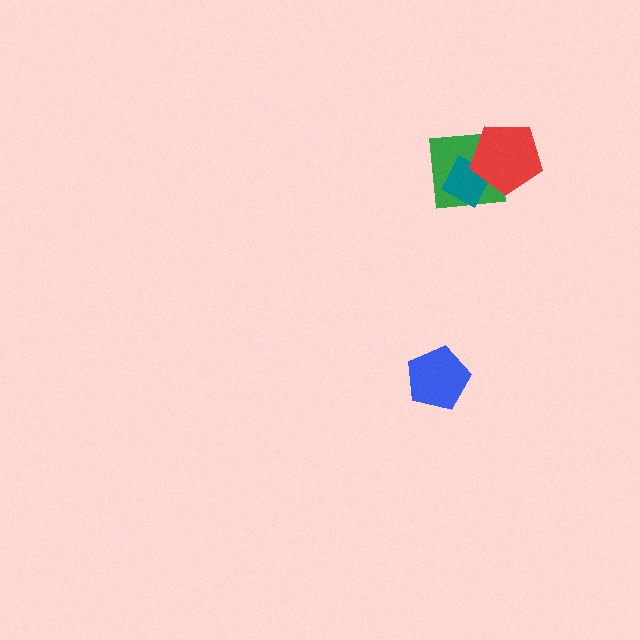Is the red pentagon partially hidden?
No, no other shape covers it.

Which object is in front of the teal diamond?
The red pentagon is in front of the teal diamond.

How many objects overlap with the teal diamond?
2 objects overlap with the teal diamond.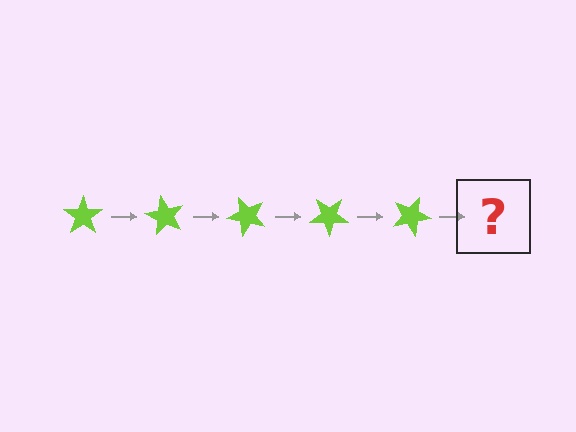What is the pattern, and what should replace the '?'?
The pattern is that the star rotates 60 degrees each step. The '?' should be a lime star rotated 300 degrees.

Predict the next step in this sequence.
The next step is a lime star rotated 300 degrees.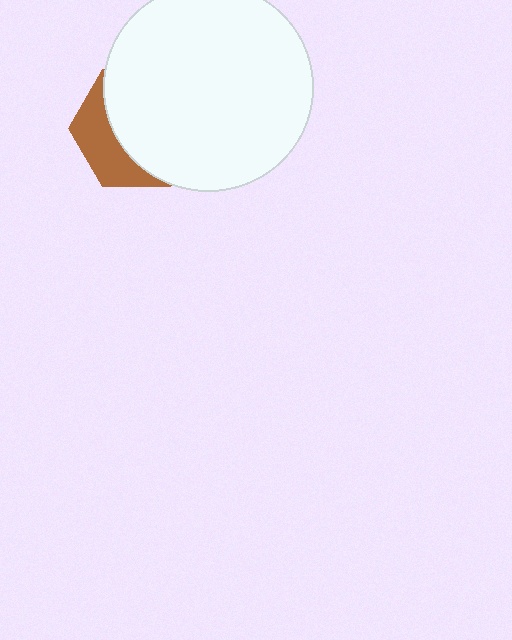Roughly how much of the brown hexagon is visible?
A small part of it is visible (roughly 34%).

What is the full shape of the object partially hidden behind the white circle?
The partially hidden object is a brown hexagon.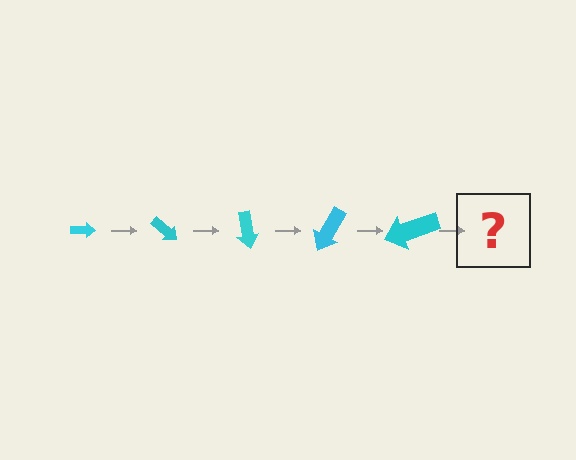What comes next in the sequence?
The next element should be an arrow, larger than the previous one and rotated 200 degrees from the start.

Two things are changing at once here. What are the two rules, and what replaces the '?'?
The two rules are that the arrow grows larger each step and it rotates 40 degrees each step. The '?' should be an arrow, larger than the previous one and rotated 200 degrees from the start.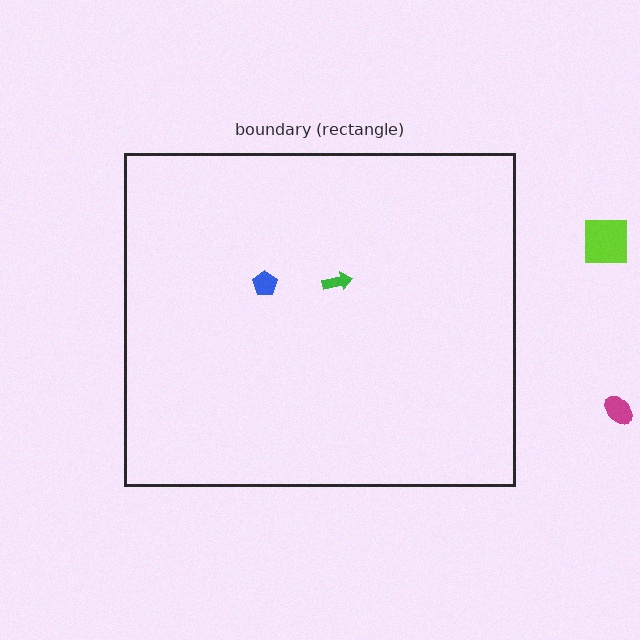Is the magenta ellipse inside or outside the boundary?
Outside.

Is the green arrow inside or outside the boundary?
Inside.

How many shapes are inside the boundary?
2 inside, 2 outside.